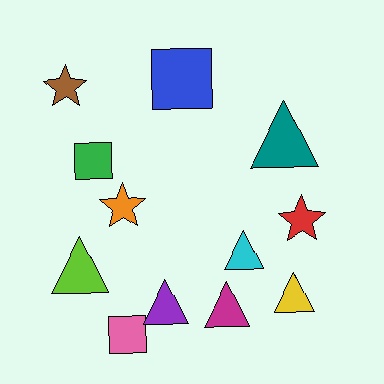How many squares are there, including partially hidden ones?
There are 3 squares.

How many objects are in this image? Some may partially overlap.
There are 12 objects.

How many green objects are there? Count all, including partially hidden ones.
There is 1 green object.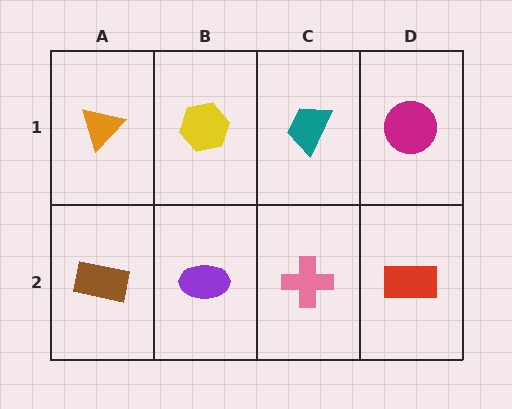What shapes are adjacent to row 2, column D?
A magenta circle (row 1, column D), a pink cross (row 2, column C).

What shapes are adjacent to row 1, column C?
A pink cross (row 2, column C), a yellow hexagon (row 1, column B), a magenta circle (row 1, column D).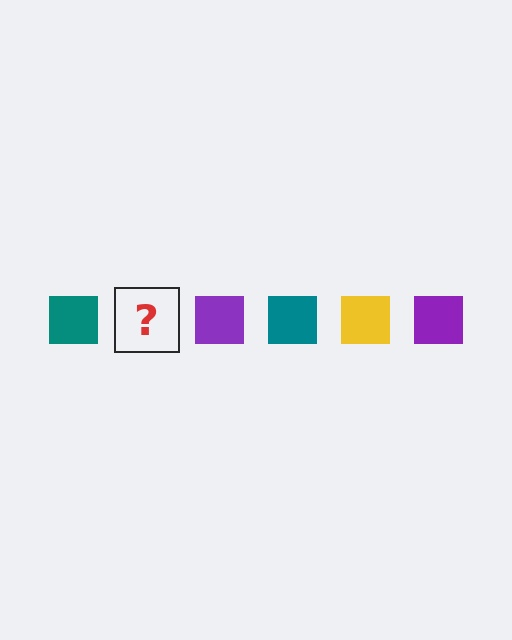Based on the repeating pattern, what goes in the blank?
The blank should be a yellow square.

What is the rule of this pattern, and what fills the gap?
The rule is that the pattern cycles through teal, yellow, purple squares. The gap should be filled with a yellow square.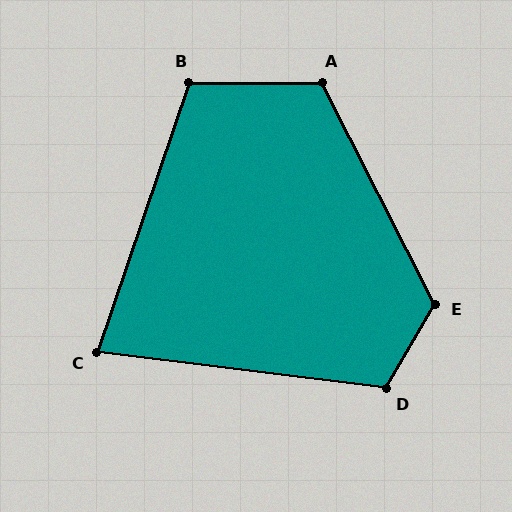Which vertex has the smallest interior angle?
C, at approximately 78 degrees.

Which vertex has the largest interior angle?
E, at approximately 123 degrees.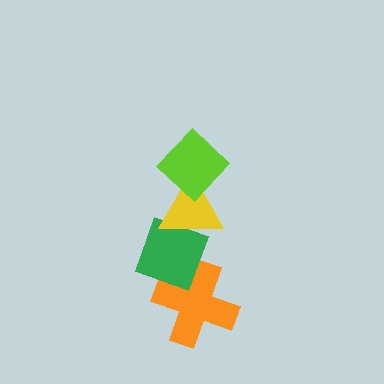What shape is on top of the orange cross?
The green diamond is on top of the orange cross.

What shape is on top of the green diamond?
The yellow triangle is on top of the green diamond.